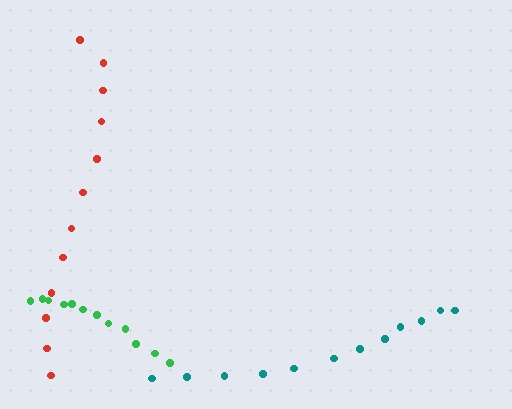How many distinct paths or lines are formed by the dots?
There are 3 distinct paths.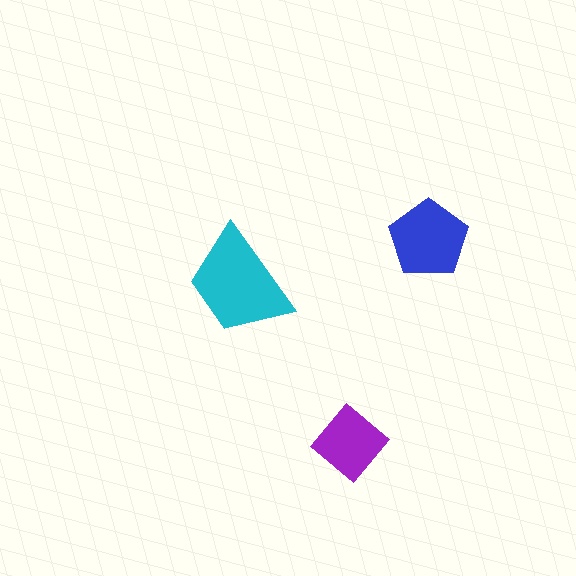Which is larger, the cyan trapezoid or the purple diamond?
The cyan trapezoid.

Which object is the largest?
The cyan trapezoid.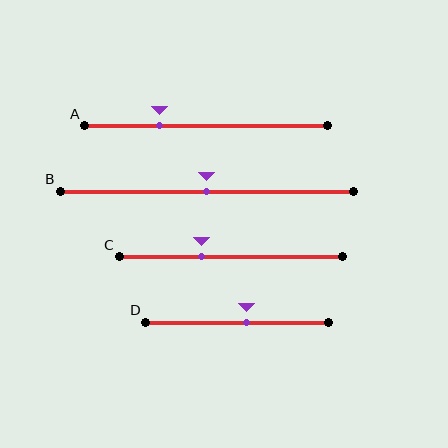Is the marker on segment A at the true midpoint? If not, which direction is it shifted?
No, the marker on segment A is shifted to the left by about 19% of the segment length.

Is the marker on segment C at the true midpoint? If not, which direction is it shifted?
No, the marker on segment C is shifted to the left by about 13% of the segment length.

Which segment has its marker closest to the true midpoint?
Segment B has its marker closest to the true midpoint.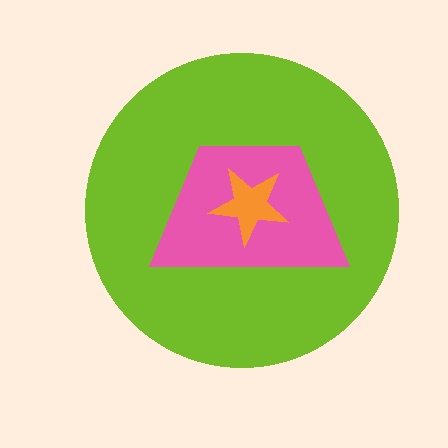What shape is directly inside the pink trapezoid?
The orange star.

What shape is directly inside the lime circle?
The pink trapezoid.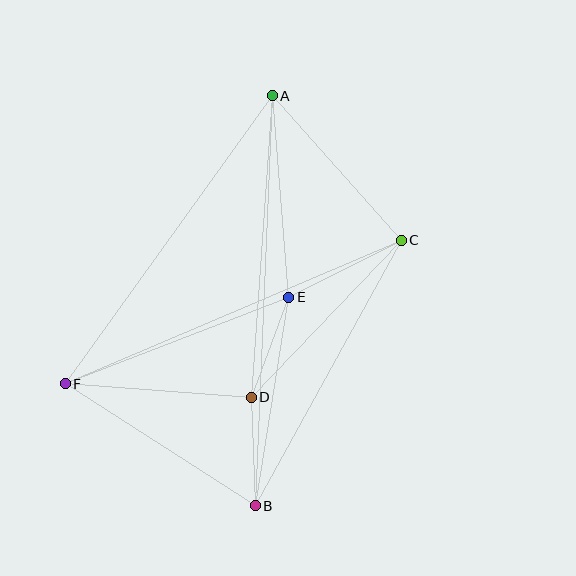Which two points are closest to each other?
Points D and E are closest to each other.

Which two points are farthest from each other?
Points A and B are farthest from each other.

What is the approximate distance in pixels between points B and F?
The distance between B and F is approximately 226 pixels.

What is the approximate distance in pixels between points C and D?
The distance between C and D is approximately 217 pixels.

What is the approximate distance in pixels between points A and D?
The distance between A and D is approximately 302 pixels.